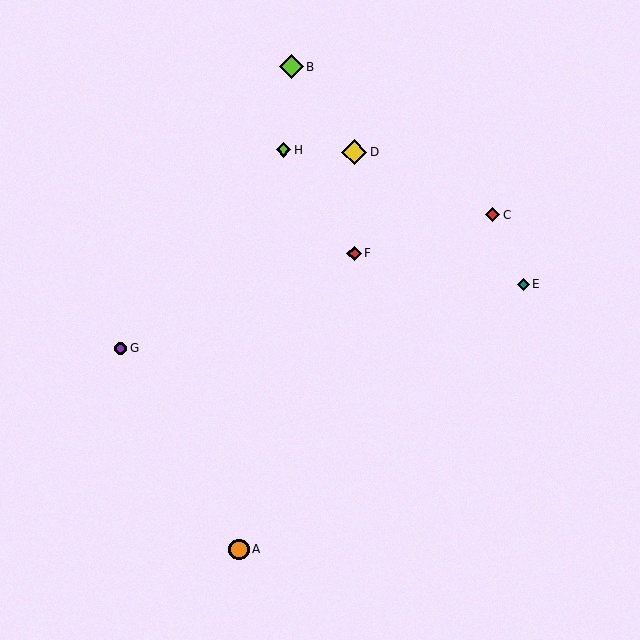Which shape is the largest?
The yellow diamond (labeled D) is the largest.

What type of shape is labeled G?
Shape G is a purple circle.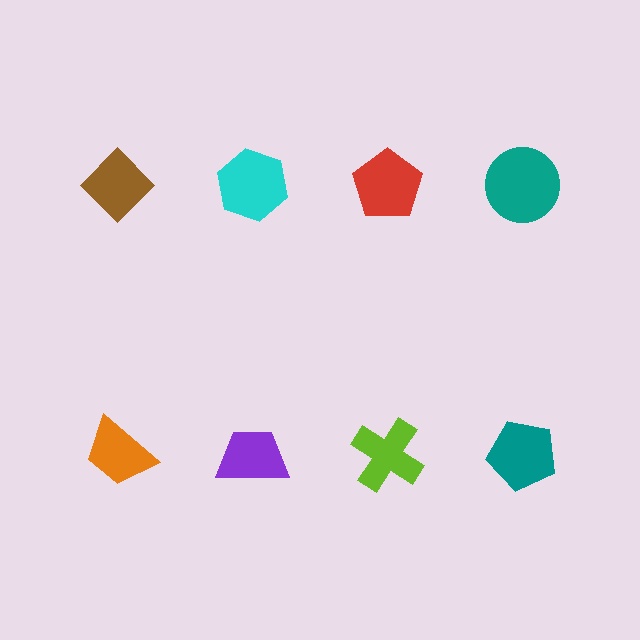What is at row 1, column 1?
A brown diamond.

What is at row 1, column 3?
A red pentagon.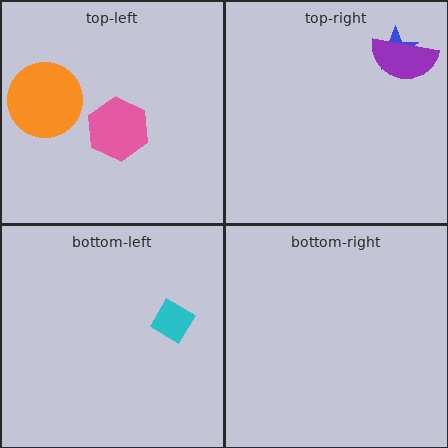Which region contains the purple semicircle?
The top-right region.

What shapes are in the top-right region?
The blue star, the purple semicircle.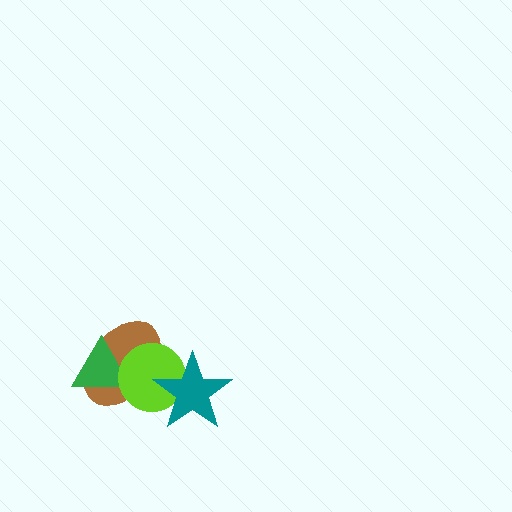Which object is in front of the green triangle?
The lime circle is in front of the green triangle.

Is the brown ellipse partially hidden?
Yes, it is partially covered by another shape.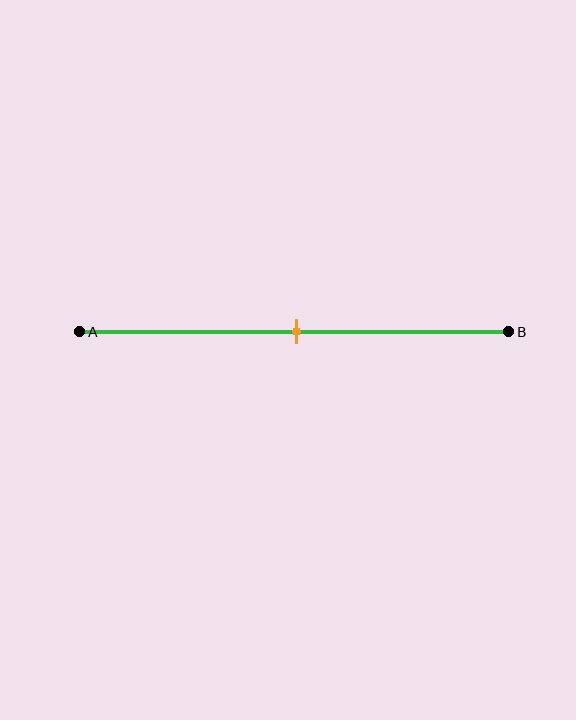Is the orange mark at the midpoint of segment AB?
Yes, the mark is approximately at the midpoint.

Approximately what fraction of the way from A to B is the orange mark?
The orange mark is approximately 50% of the way from A to B.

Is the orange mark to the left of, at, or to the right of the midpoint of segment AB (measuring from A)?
The orange mark is approximately at the midpoint of segment AB.